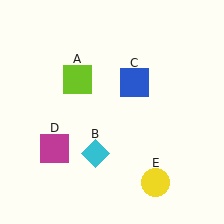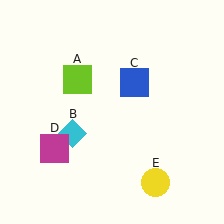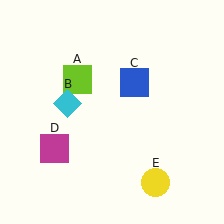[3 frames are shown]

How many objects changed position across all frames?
1 object changed position: cyan diamond (object B).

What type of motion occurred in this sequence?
The cyan diamond (object B) rotated clockwise around the center of the scene.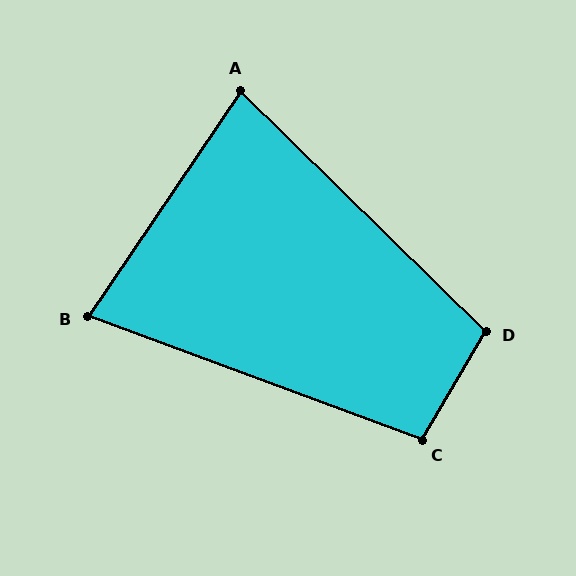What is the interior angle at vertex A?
Approximately 80 degrees (acute).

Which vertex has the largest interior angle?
D, at approximately 104 degrees.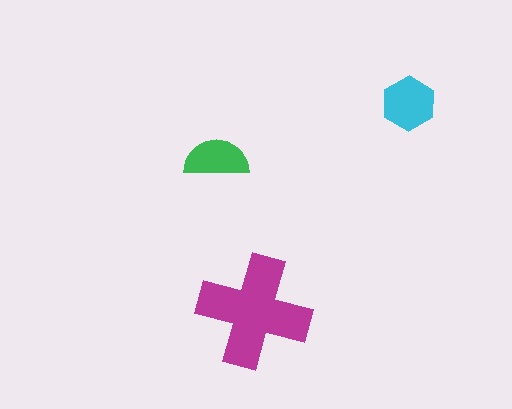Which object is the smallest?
The green semicircle.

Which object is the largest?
The magenta cross.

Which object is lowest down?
The magenta cross is bottommost.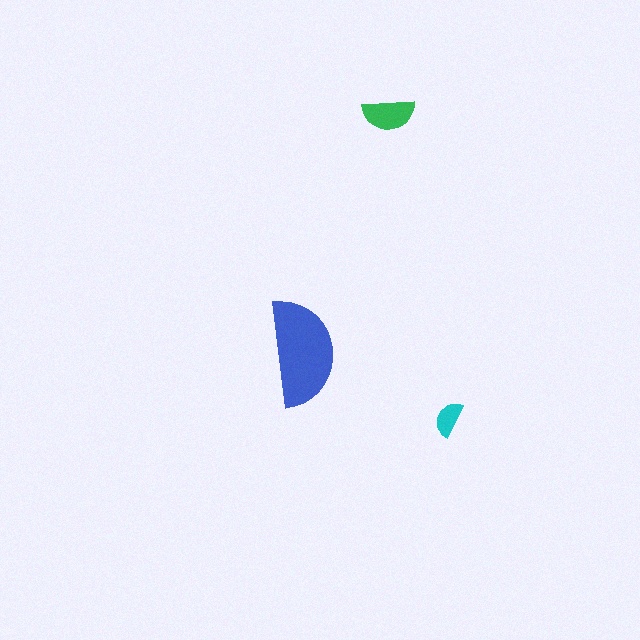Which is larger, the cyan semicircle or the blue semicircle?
The blue one.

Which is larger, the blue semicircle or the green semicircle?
The blue one.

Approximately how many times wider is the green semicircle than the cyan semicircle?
About 1.5 times wider.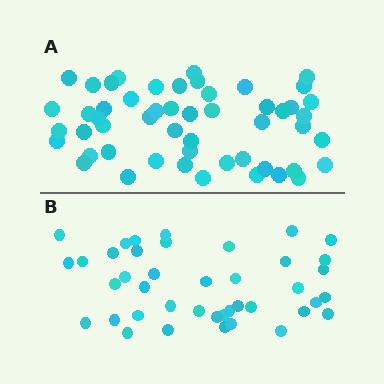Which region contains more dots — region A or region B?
Region A (the top region) has more dots.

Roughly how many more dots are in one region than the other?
Region A has roughly 12 or so more dots than region B.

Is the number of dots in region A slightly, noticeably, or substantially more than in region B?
Region A has noticeably more, but not dramatically so. The ratio is roughly 1.3 to 1.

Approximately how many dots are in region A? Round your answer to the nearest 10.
About 50 dots. (The exact count is 52, which rounds to 50.)